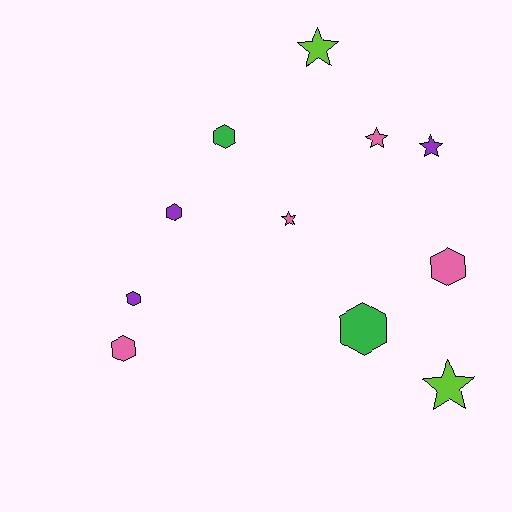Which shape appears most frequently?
Hexagon, with 6 objects.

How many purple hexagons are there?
There are 2 purple hexagons.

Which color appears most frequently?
Pink, with 4 objects.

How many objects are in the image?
There are 11 objects.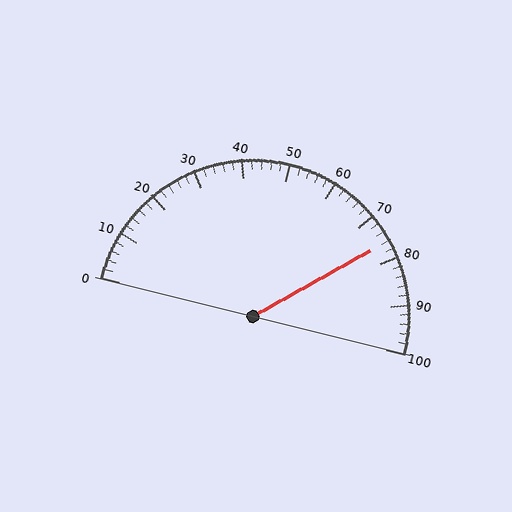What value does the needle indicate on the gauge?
The needle indicates approximately 76.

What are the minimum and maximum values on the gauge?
The gauge ranges from 0 to 100.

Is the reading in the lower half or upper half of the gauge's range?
The reading is in the upper half of the range (0 to 100).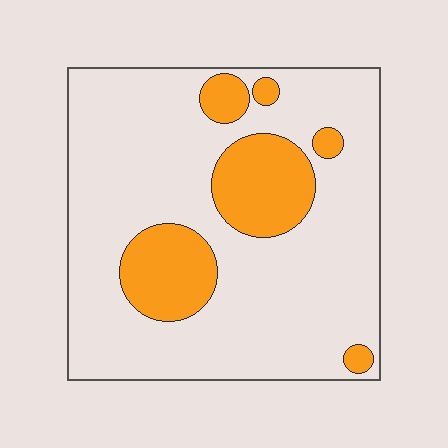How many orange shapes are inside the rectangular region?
6.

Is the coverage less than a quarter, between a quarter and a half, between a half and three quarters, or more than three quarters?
Less than a quarter.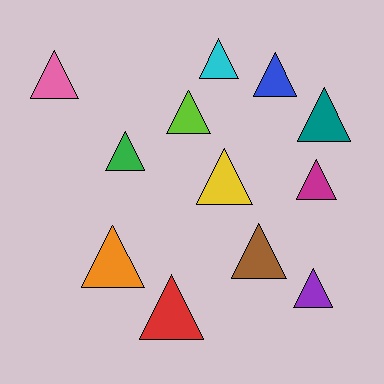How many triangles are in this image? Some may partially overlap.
There are 12 triangles.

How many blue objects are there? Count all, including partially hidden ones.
There is 1 blue object.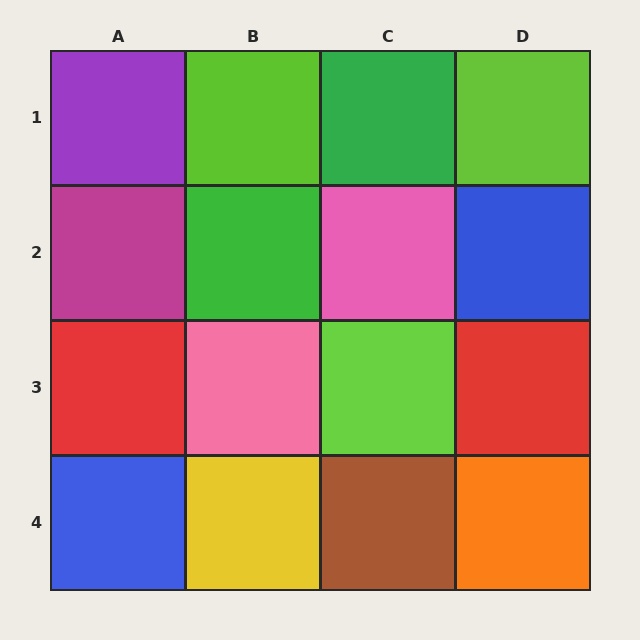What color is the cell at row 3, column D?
Red.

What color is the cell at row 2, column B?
Green.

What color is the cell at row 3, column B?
Pink.